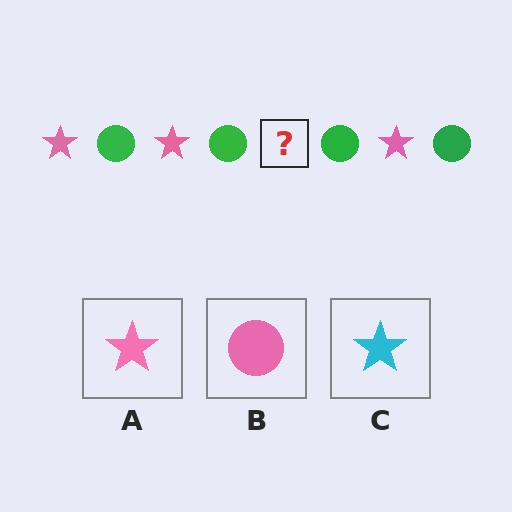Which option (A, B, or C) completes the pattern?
A.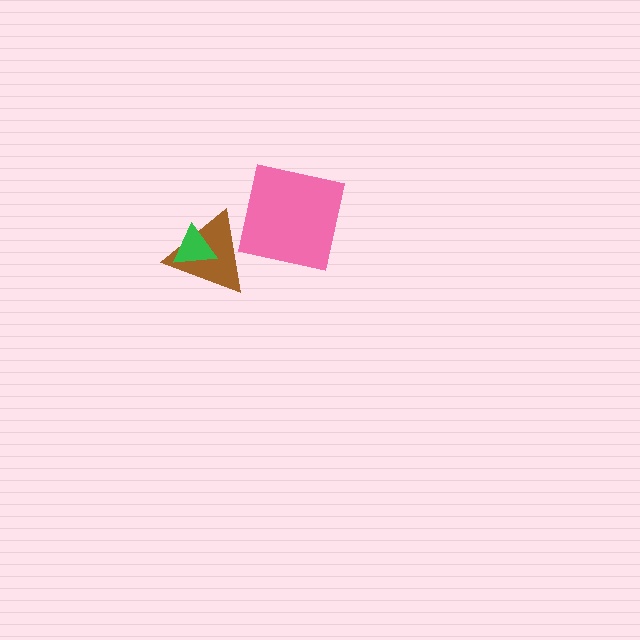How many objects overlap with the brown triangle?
1 object overlaps with the brown triangle.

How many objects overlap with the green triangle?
1 object overlaps with the green triangle.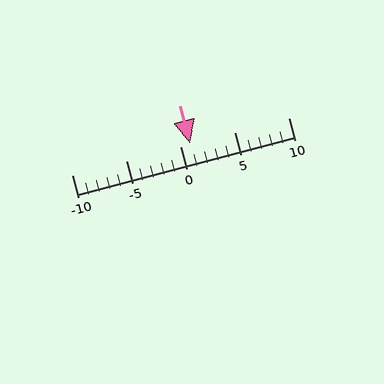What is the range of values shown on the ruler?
The ruler shows values from -10 to 10.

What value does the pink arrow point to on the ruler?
The pink arrow points to approximately 1.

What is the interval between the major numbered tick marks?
The major tick marks are spaced 5 units apart.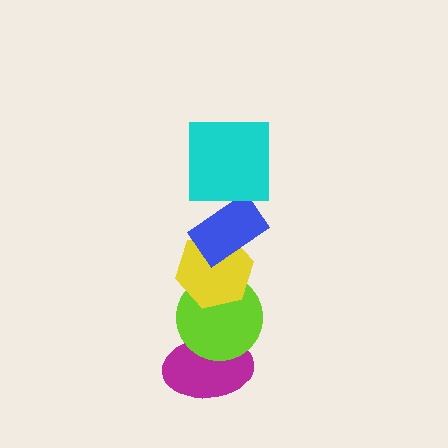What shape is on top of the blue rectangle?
The cyan square is on top of the blue rectangle.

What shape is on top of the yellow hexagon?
The blue rectangle is on top of the yellow hexagon.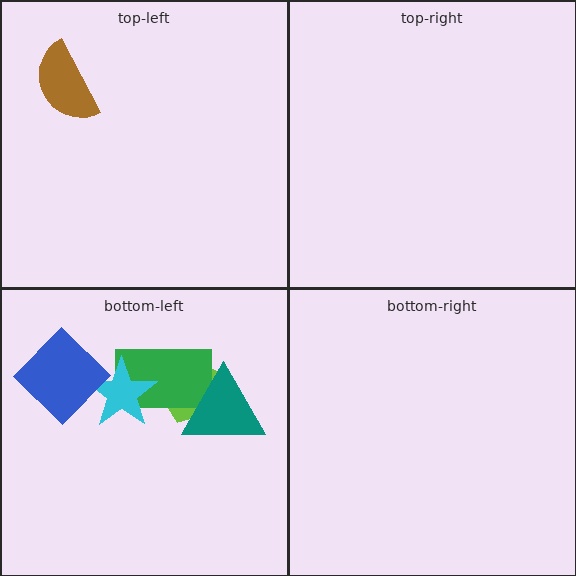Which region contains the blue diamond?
The bottom-left region.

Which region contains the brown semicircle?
The top-left region.